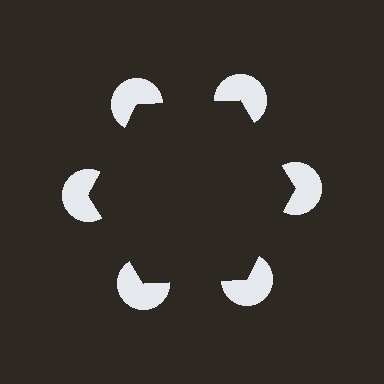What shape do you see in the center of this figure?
An illusory hexagon — its edges are inferred from the aligned wedge cuts in the pac-man discs, not physically drawn.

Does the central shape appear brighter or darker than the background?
It typically appears slightly darker than the background, even though no actual brightness change is drawn.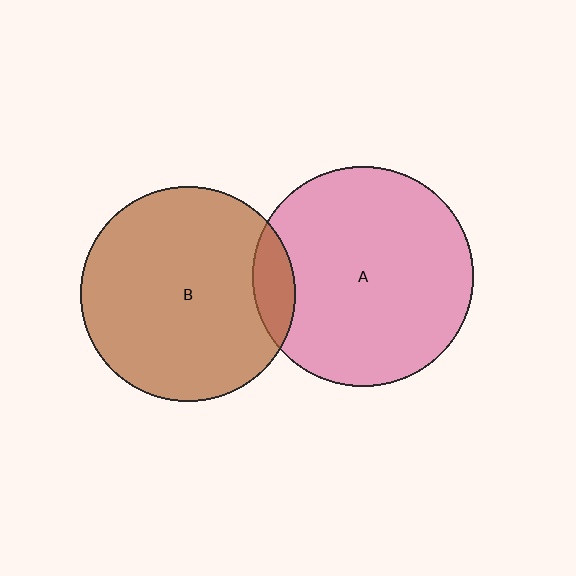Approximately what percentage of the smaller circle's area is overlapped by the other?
Approximately 10%.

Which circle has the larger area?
Circle A (pink).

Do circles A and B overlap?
Yes.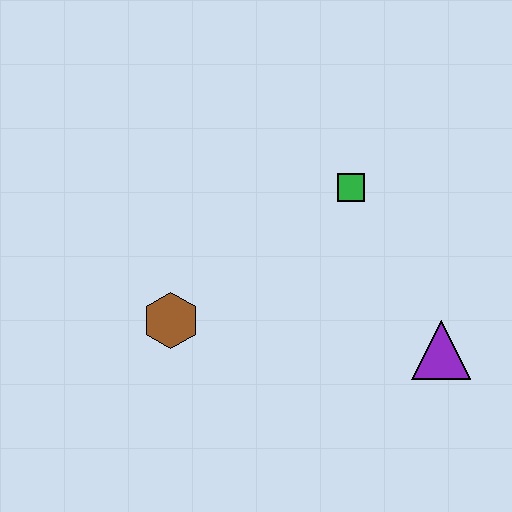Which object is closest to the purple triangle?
The green square is closest to the purple triangle.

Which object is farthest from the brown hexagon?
The purple triangle is farthest from the brown hexagon.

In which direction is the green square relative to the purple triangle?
The green square is above the purple triangle.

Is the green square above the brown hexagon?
Yes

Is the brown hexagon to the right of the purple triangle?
No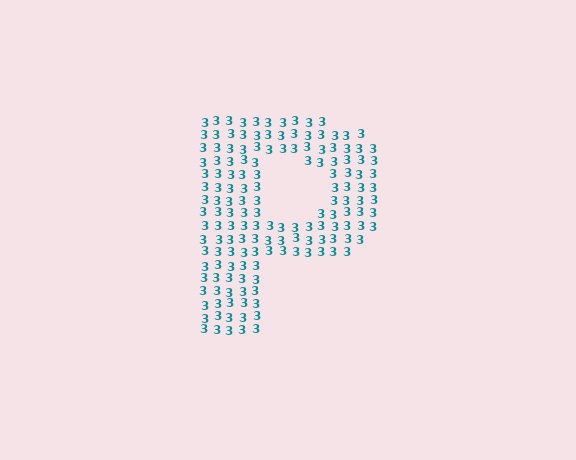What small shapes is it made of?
It is made of small digit 3's.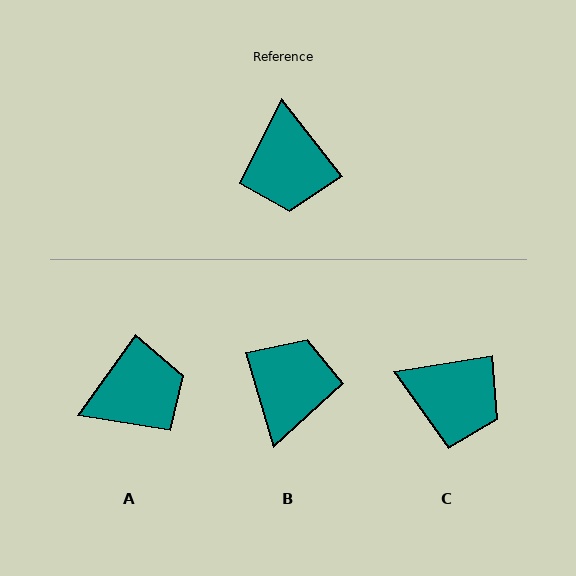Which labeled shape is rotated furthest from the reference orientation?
B, about 159 degrees away.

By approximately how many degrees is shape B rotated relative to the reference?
Approximately 159 degrees counter-clockwise.